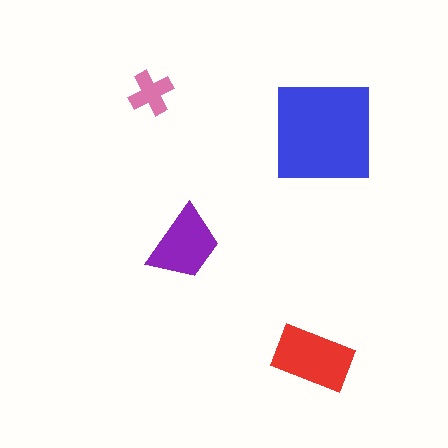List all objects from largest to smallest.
The blue square, the red rectangle, the purple trapezoid, the pink cross.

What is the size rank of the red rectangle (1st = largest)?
2nd.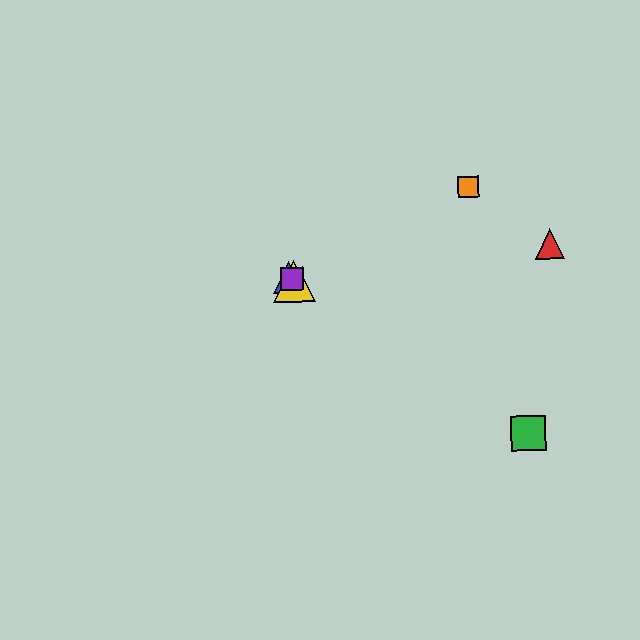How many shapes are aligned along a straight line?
4 shapes (the blue triangle, the green square, the yellow triangle, the purple square) are aligned along a straight line.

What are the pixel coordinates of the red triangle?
The red triangle is at (550, 244).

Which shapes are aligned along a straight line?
The blue triangle, the green square, the yellow triangle, the purple square are aligned along a straight line.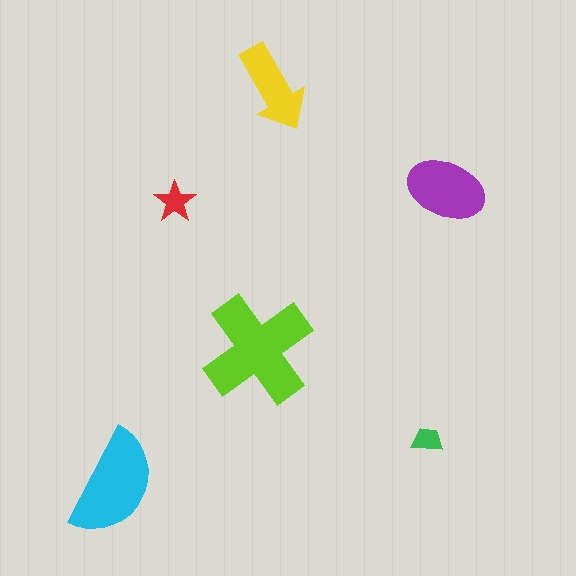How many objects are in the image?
There are 6 objects in the image.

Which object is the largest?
The lime cross.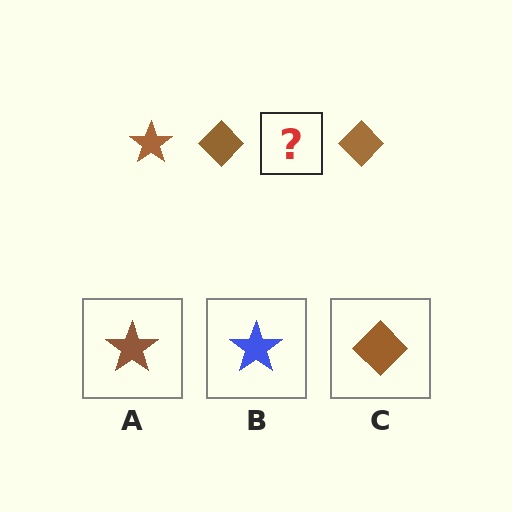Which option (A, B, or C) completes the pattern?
A.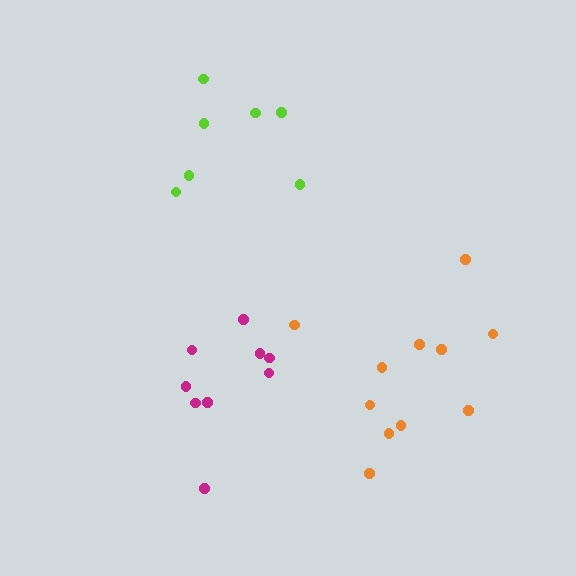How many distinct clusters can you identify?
There are 3 distinct clusters.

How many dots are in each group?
Group 1: 11 dots, Group 2: 9 dots, Group 3: 7 dots (27 total).